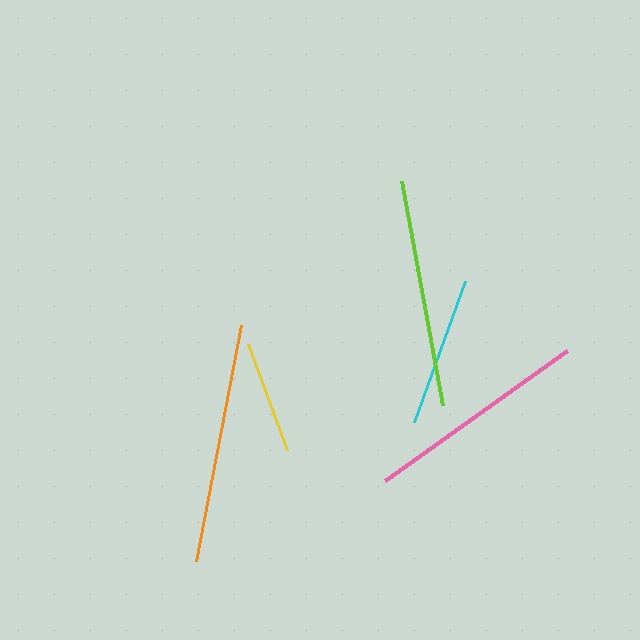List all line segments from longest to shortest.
From longest to shortest: orange, lime, pink, cyan, yellow.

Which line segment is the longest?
The orange line is the longest at approximately 240 pixels.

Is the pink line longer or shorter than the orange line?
The orange line is longer than the pink line.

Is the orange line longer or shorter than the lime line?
The orange line is longer than the lime line.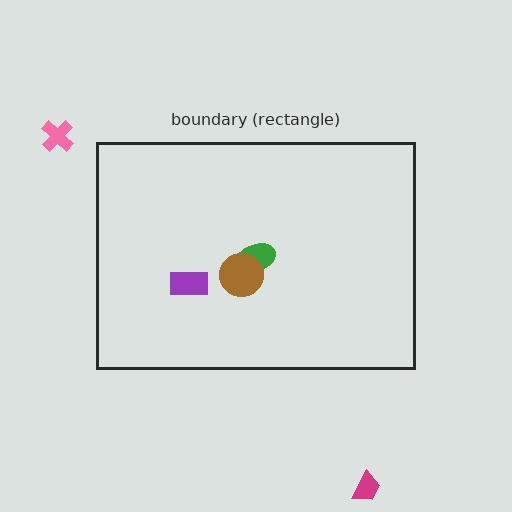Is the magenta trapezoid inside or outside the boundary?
Outside.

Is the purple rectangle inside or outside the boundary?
Inside.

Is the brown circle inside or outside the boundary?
Inside.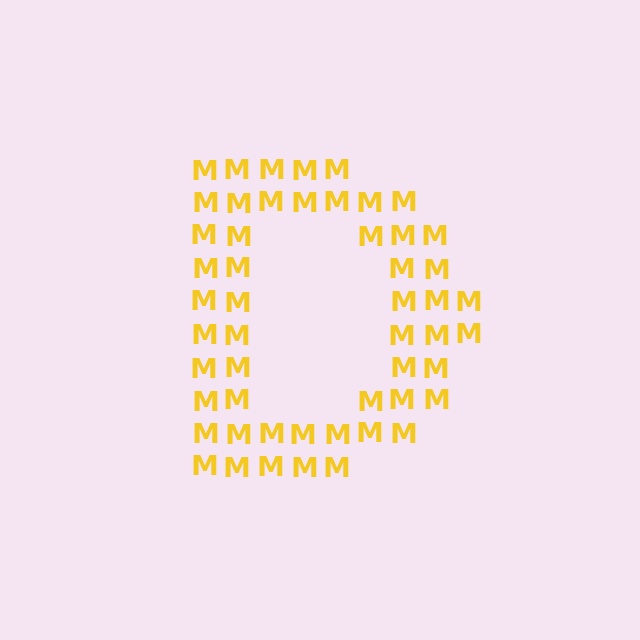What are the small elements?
The small elements are letter M's.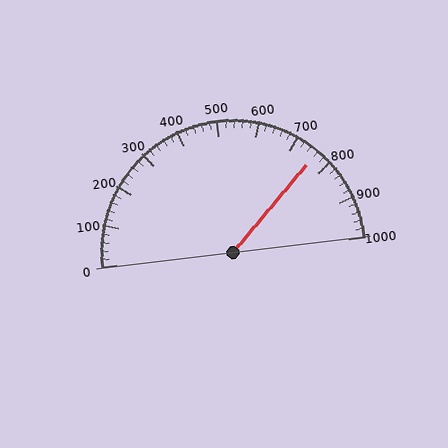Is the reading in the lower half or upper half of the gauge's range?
The reading is in the upper half of the range (0 to 1000).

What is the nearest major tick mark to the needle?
The nearest major tick mark is 800.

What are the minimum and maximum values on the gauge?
The gauge ranges from 0 to 1000.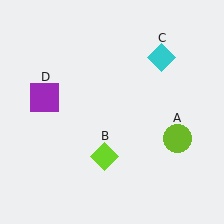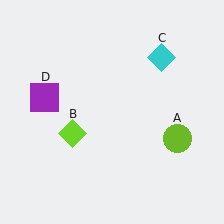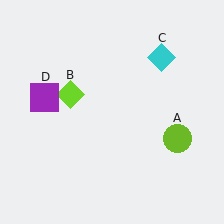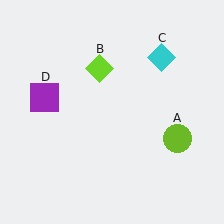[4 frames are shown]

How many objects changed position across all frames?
1 object changed position: lime diamond (object B).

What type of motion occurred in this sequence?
The lime diamond (object B) rotated clockwise around the center of the scene.